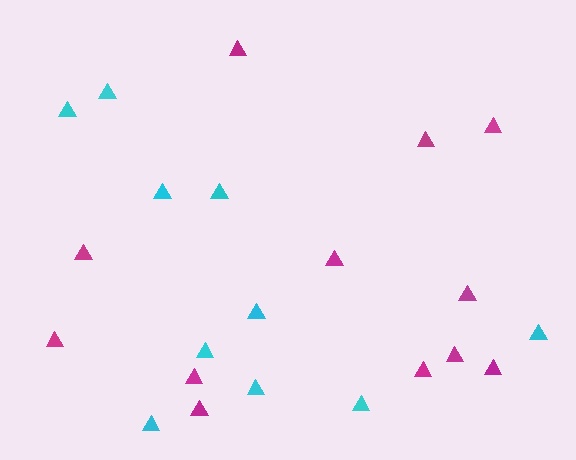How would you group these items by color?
There are 2 groups: one group of cyan triangles (10) and one group of magenta triangles (12).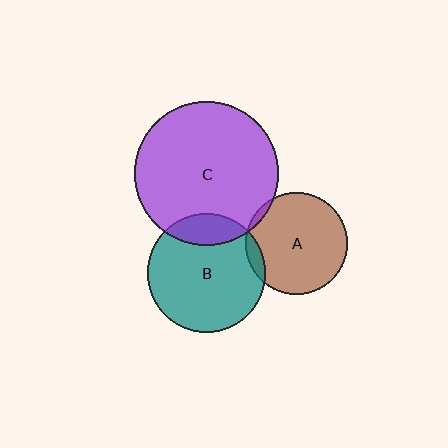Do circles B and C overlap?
Yes.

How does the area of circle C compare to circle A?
Approximately 2.0 times.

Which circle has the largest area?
Circle C (purple).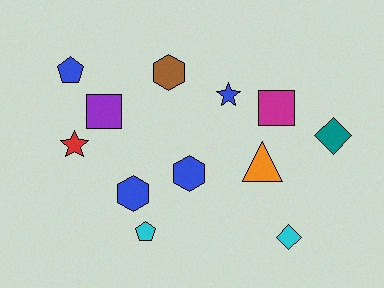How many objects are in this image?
There are 12 objects.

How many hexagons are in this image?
There are 3 hexagons.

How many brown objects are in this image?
There is 1 brown object.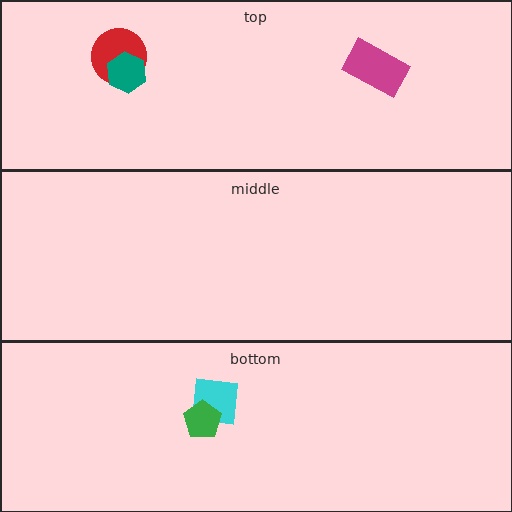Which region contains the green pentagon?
The bottom region.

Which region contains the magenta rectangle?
The top region.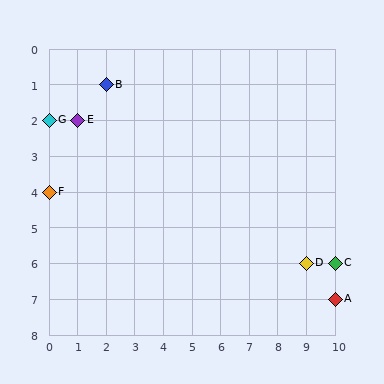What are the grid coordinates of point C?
Point C is at grid coordinates (10, 6).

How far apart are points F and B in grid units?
Points F and B are 2 columns and 3 rows apart (about 3.6 grid units diagonally).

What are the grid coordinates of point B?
Point B is at grid coordinates (2, 1).